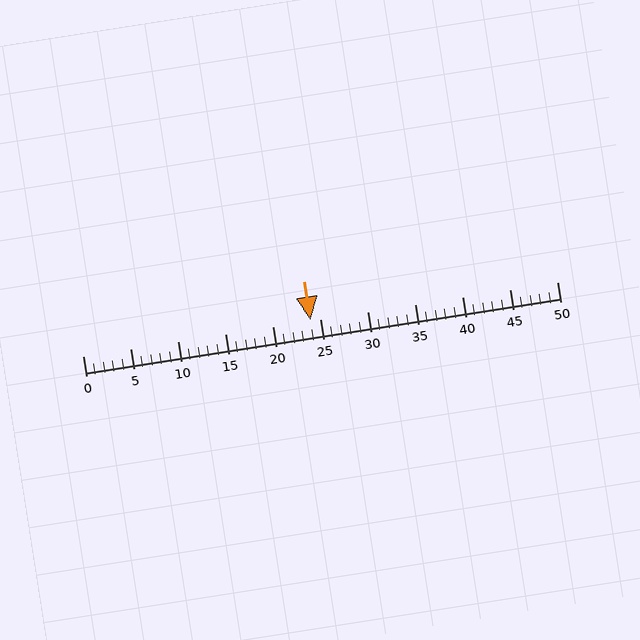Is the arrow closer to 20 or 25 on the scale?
The arrow is closer to 25.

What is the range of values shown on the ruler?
The ruler shows values from 0 to 50.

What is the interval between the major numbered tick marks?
The major tick marks are spaced 5 units apart.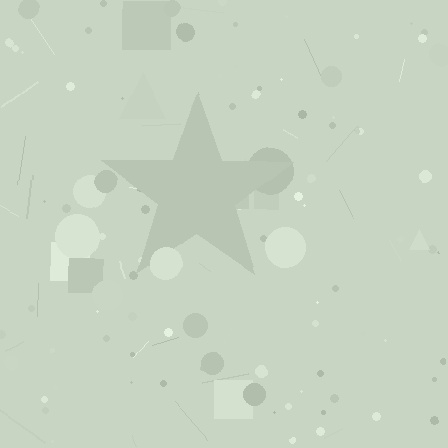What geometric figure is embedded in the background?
A star is embedded in the background.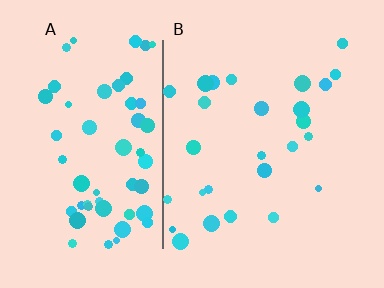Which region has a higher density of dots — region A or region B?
A (the left).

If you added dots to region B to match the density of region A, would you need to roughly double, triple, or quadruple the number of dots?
Approximately double.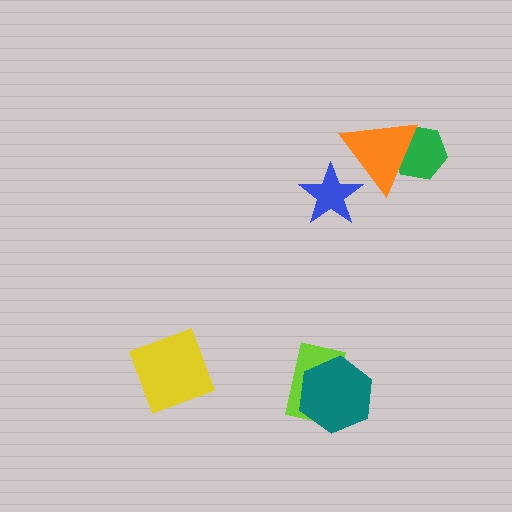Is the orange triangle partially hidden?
No, no other shape covers it.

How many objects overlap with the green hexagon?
1 object overlaps with the green hexagon.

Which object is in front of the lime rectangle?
The teal hexagon is in front of the lime rectangle.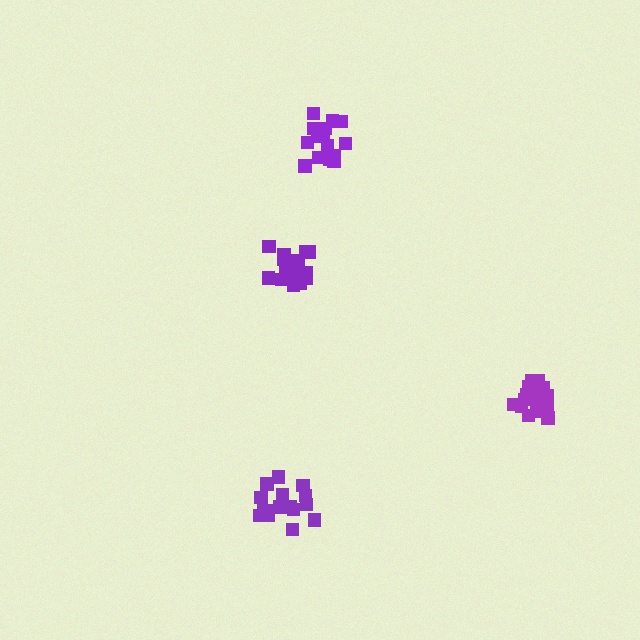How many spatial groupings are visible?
There are 4 spatial groupings.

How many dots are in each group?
Group 1: 18 dots, Group 2: 16 dots, Group 3: 21 dots, Group 4: 15 dots (70 total).